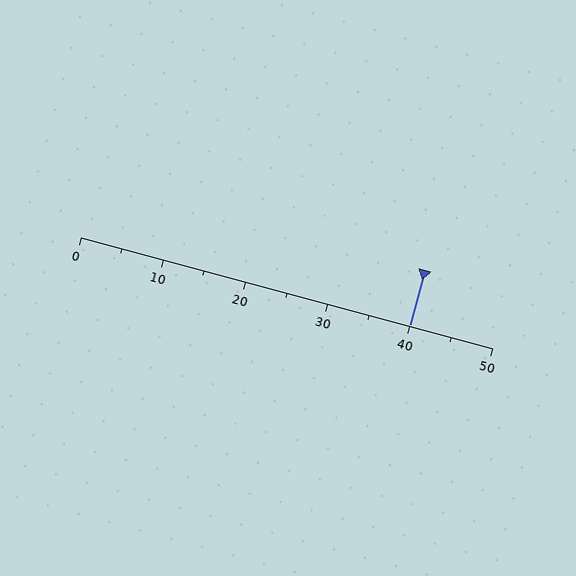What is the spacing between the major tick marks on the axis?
The major ticks are spaced 10 apart.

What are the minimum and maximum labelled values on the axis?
The axis runs from 0 to 50.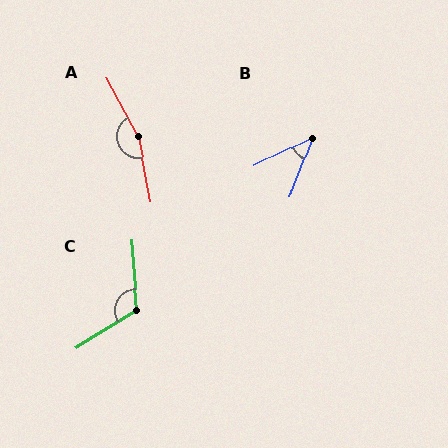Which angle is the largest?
A, at approximately 162 degrees.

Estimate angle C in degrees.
Approximately 118 degrees.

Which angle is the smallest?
B, at approximately 43 degrees.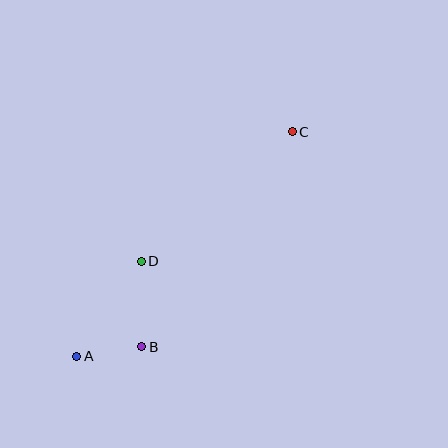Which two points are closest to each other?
Points A and B are closest to each other.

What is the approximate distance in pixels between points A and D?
The distance between A and D is approximately 115 pixels.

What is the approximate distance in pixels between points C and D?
The distance between C and D is approximately 199 pixels.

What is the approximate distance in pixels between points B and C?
The distance between B and C is approximately 262 pixels.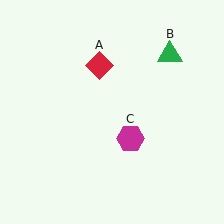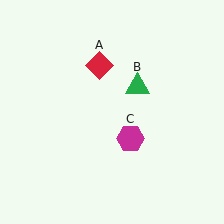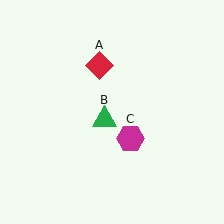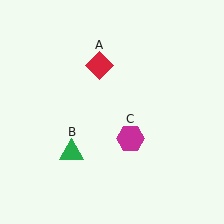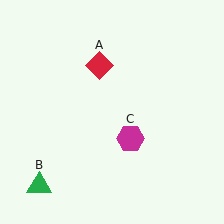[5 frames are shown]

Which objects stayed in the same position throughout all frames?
Red diamond (object A) and magenta hexagon (object C) remained stationary.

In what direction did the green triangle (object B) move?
The green triangle (object B) moved down and to the left.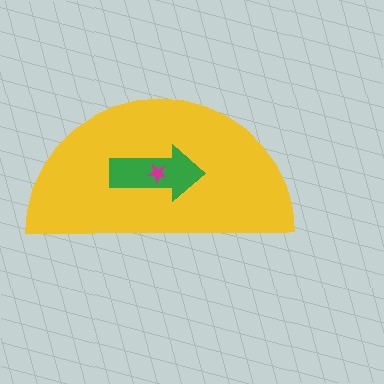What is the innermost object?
The magenta star.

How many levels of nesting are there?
3.